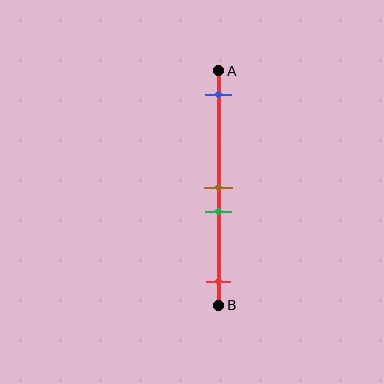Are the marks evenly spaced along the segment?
No, the marks are not evenly spaced.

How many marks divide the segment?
There are 4 marks dividing the segment.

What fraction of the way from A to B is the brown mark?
The brown mark is approximately 50% (0.5) of the way from A to B.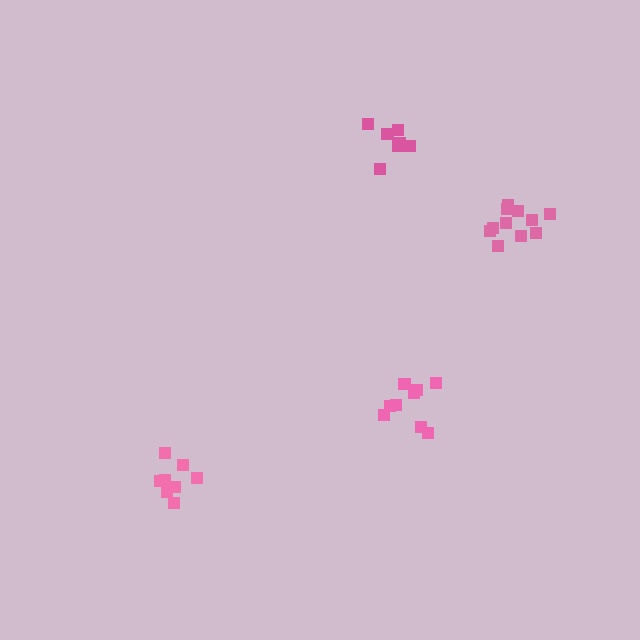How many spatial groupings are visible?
There are 4 spatial groupings.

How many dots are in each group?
Group 1: 8 dots, Group 2: 8 dots, Group 3: 11 dots, Group 4: 9 dots (36 total).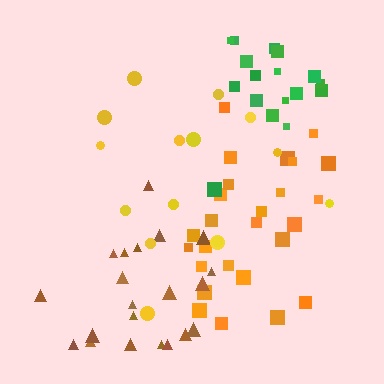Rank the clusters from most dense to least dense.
orange, green, brown, yellow.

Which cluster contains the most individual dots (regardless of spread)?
Orange (26).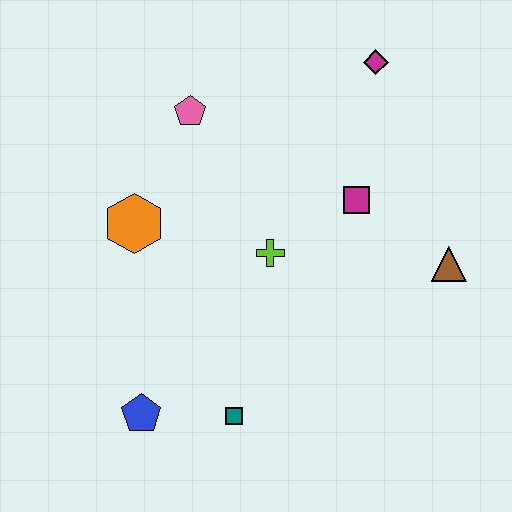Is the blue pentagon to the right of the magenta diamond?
No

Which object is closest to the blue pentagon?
The teal square is closest to the blue pentagon.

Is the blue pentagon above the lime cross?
No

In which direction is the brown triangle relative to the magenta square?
The brown triangle is to the right of the magenta square.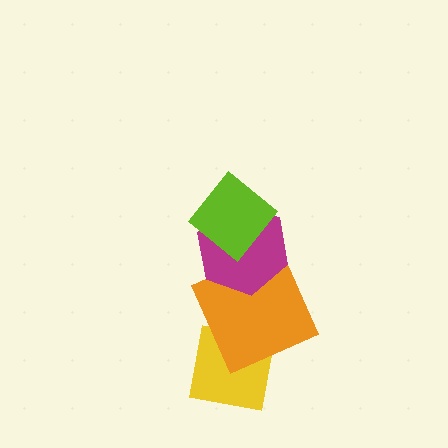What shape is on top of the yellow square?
The orange square is on top of the yellow square.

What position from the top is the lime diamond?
The lime diamond is 1st from the top.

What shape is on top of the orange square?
The magenta hexagon is on top of the orange square.